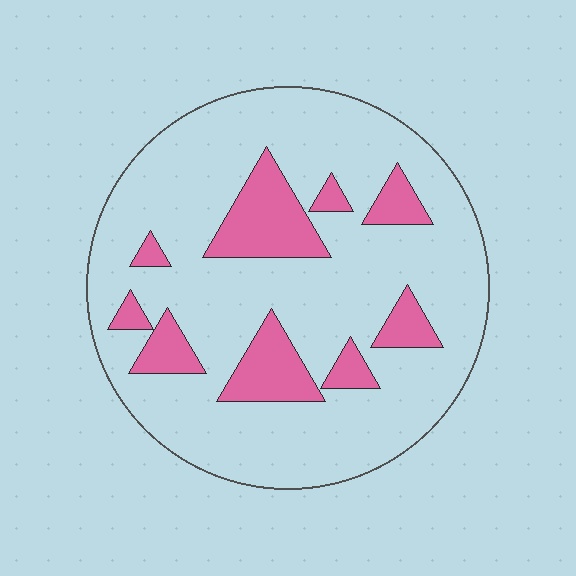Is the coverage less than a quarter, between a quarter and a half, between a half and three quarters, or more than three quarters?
Less than a quarter.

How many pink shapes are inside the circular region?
9.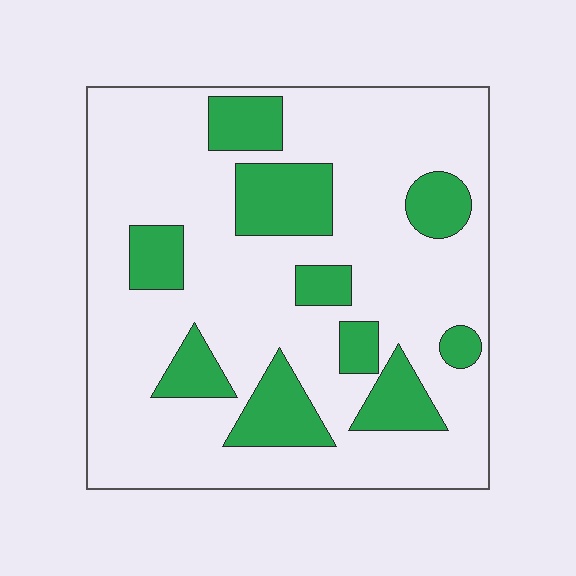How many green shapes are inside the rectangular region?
10.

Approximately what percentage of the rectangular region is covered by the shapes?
Approximately 25%.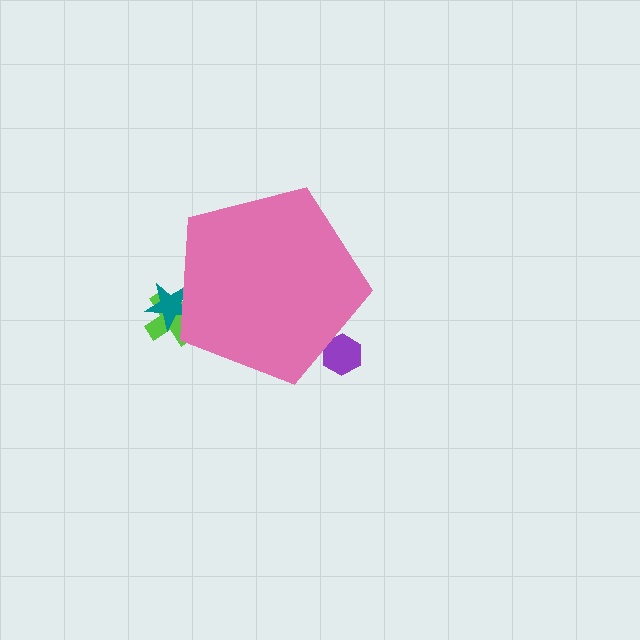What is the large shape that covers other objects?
A pink pentagon.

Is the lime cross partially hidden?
Yes, the lime cross is partially hidden behind the pink pentagon.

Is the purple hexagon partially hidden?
Yes, the purple hexagon is partially hidden behind the pink pentagon.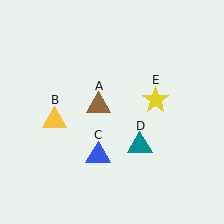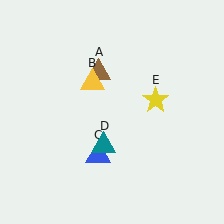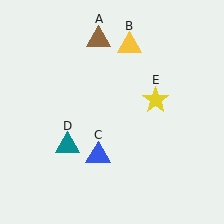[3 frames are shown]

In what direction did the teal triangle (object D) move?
The teal triangle (object D) moved left.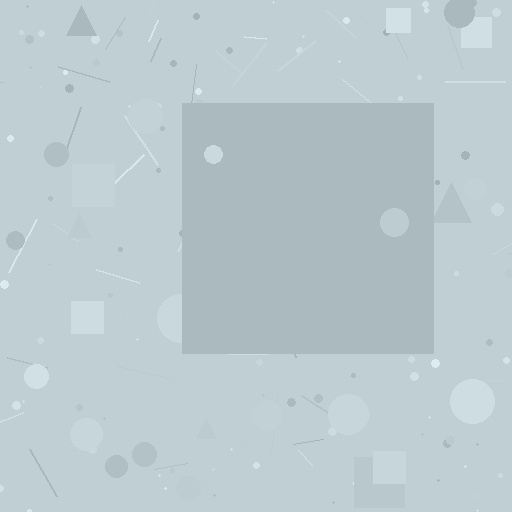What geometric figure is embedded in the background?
A square is embedded in the background.